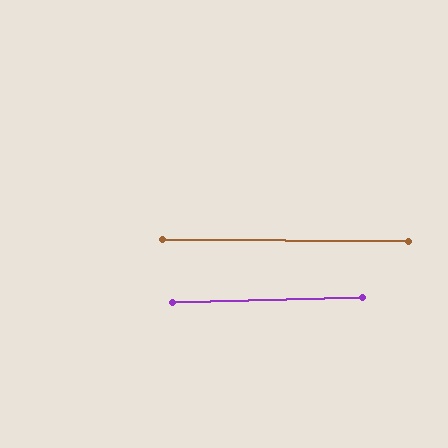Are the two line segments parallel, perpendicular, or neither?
Parallel — their directions differ by only 1.9°.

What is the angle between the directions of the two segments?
Approximately 2 degrees.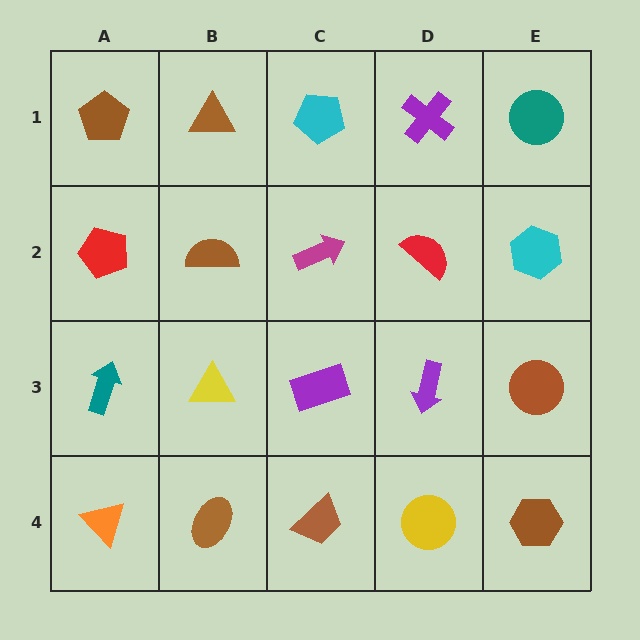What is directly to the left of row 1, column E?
A purple cross.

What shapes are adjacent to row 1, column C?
A magenta arrow (row 2, column C), a brown triangle (row 1, column B), a purple cross (row 1, column D).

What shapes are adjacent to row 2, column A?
A brown pentagon (row 1, column A), a teal arrow (row 3, column A), a brown semicircle (row 2, column B).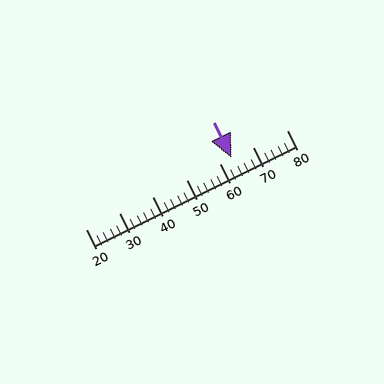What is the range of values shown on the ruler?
The ruler shows values from 20 to 80.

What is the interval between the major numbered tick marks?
The major tick marks are spaced 10 units apart.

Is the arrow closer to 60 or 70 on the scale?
The arrow is closer to 60.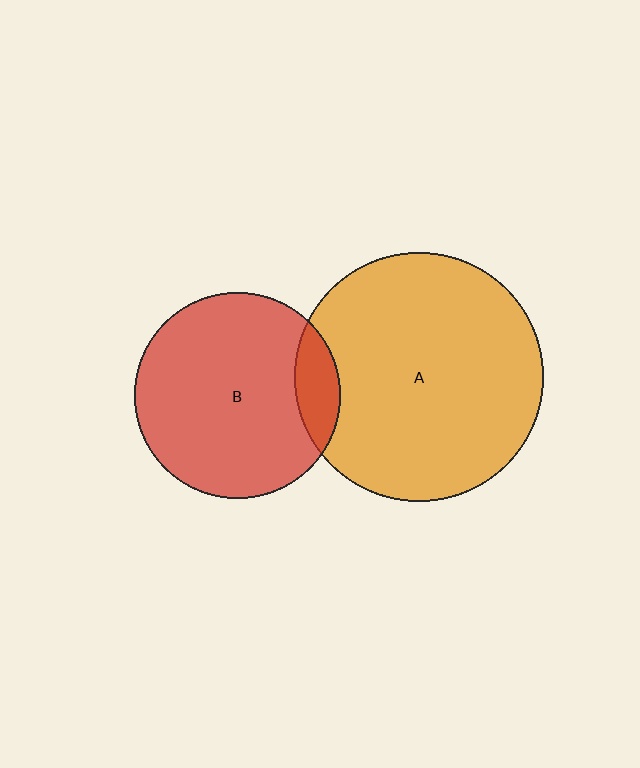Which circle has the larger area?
Circle A (orange).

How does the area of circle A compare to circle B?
Approximately 1.5 times.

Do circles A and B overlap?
Yes.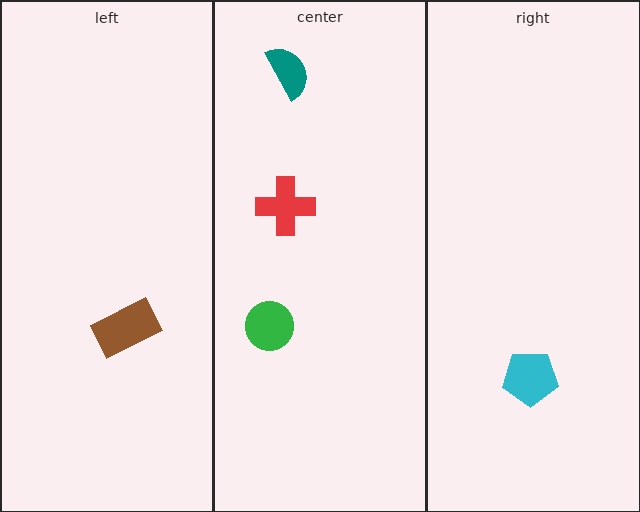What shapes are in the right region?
The cyan pentagon.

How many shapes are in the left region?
1.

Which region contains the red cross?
The center region.